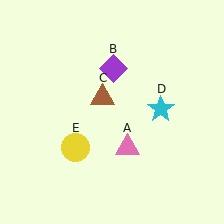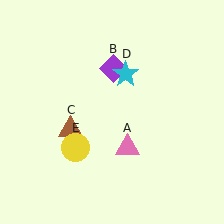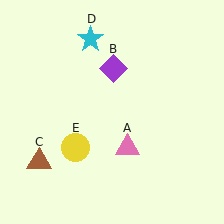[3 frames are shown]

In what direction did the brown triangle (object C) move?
The brown triangle (object C) moved down and to the left.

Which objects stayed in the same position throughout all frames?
Pink triangle (object A) and purple diamond (object B) and yellow circle (object E) remained stationary.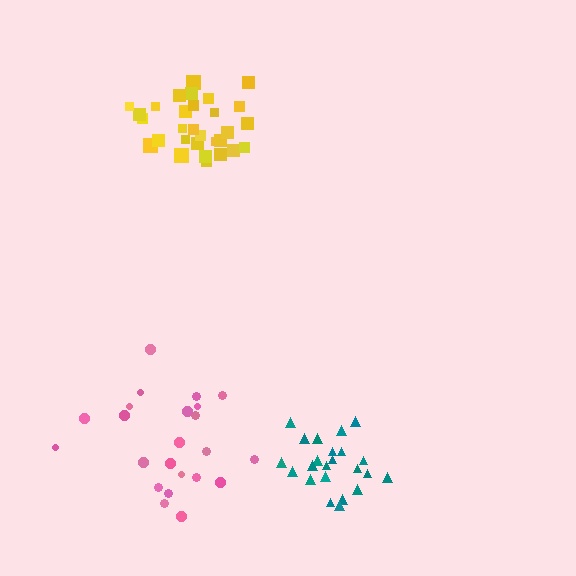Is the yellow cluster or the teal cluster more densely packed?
Teal.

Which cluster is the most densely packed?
Teal.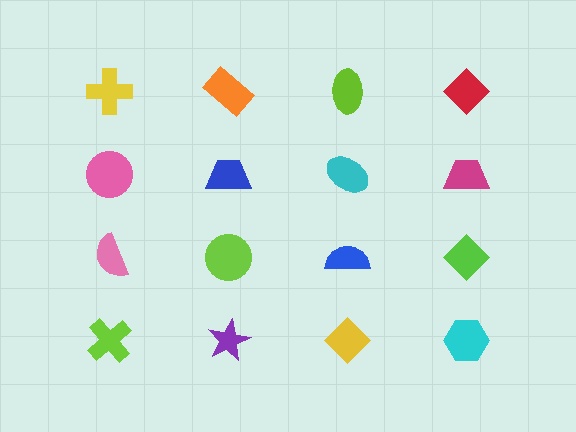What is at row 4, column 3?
A yellow diamond.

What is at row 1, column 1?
A yellow cross.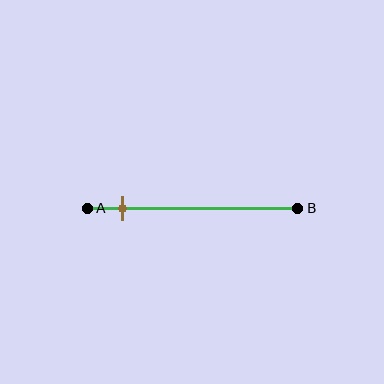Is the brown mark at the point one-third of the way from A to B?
No, the mark is at about 15% from A, not at the 33% one-third point.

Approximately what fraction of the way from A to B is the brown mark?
The brown mark is approximately 15% of the way from A to B.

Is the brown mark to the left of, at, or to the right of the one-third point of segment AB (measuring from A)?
The brown mark is to the left of the one-third point of segment AB.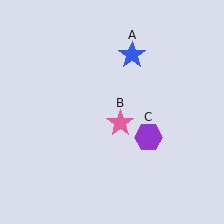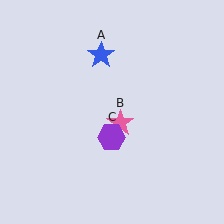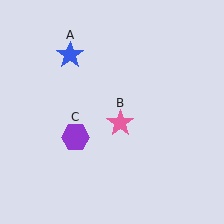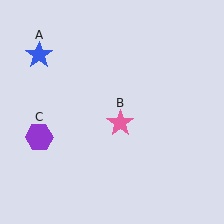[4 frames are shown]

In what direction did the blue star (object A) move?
The blue star (object A) moved left.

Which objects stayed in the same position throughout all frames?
Pink star (object B) remained stationary.